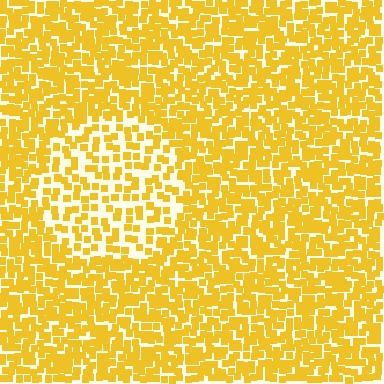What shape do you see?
I see a circle.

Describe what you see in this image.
The image contains small yellow elements arranged at two different densities. A circle-shaped region is visible where the elements are less densely packed than the surrounding area.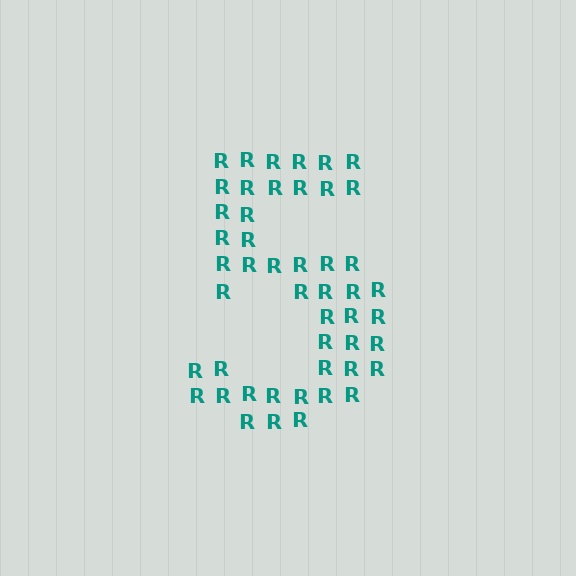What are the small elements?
The small elements are letter R's.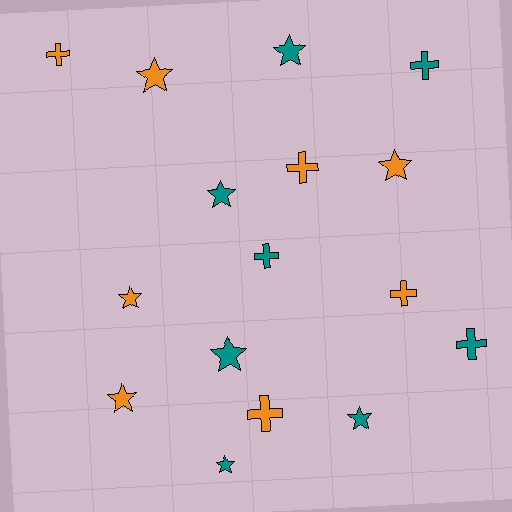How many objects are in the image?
There are 16 objects.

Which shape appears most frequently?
Star, with 9 objects.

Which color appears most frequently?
Teal, with 8 objects.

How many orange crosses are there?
There are 4 orange crosses.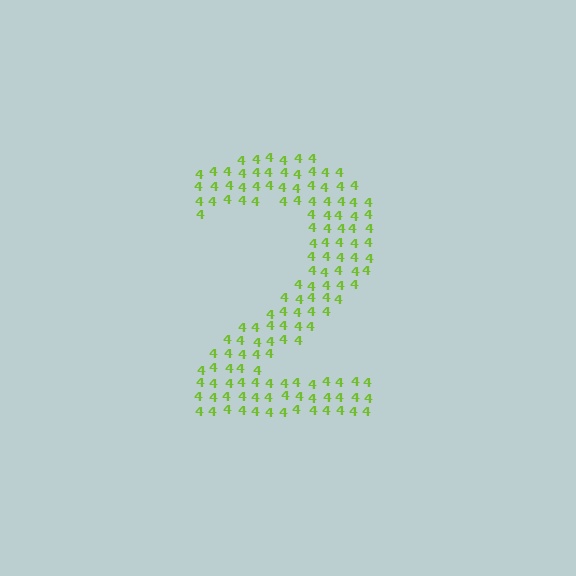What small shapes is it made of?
It is made of small digit 4's.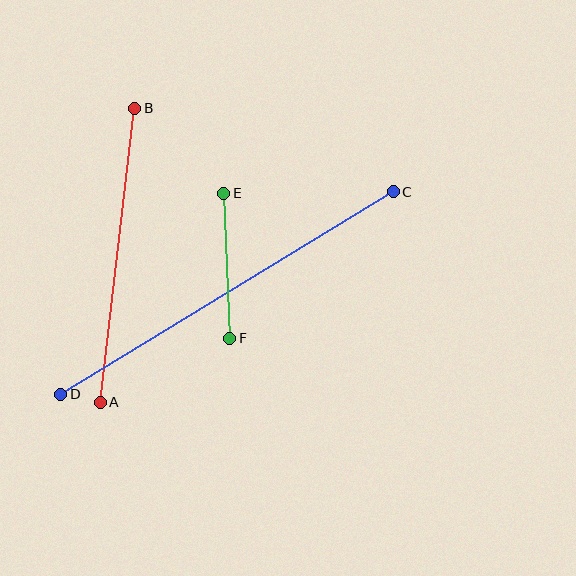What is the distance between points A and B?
The distance is approximately 296 pixels.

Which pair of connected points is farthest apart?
Points C and D are farthest apart.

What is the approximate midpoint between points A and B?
The midpoint is at approximately (118, 255) pixels.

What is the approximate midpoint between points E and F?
The midpoint is at approximately (227, 266) pixels.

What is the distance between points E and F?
The distance is approximately 145 pixels.